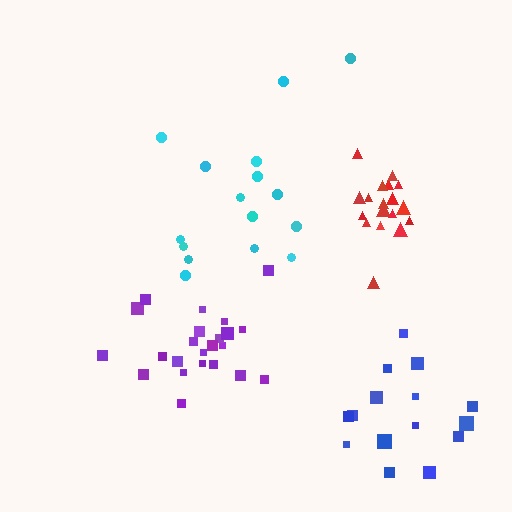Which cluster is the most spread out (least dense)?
Cyan.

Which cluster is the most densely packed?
Red.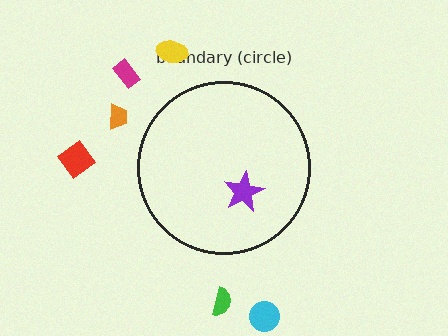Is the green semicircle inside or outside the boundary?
Outside.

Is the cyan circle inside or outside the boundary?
Outside.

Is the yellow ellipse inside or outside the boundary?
Outside.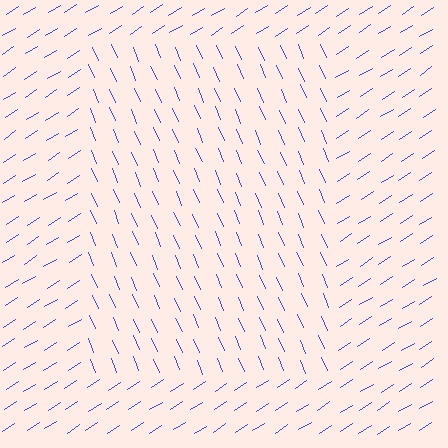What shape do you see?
I see a rectangle.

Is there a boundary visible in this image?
Yes, there is a texture boundary formed by a change in line orientation.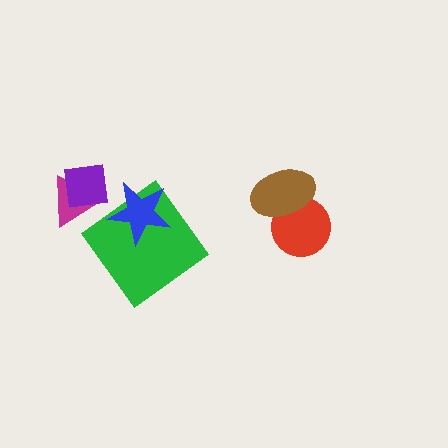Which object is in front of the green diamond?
The blue star is in front of the green diamond.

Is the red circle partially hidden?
Yes, it is partially covered by another shape.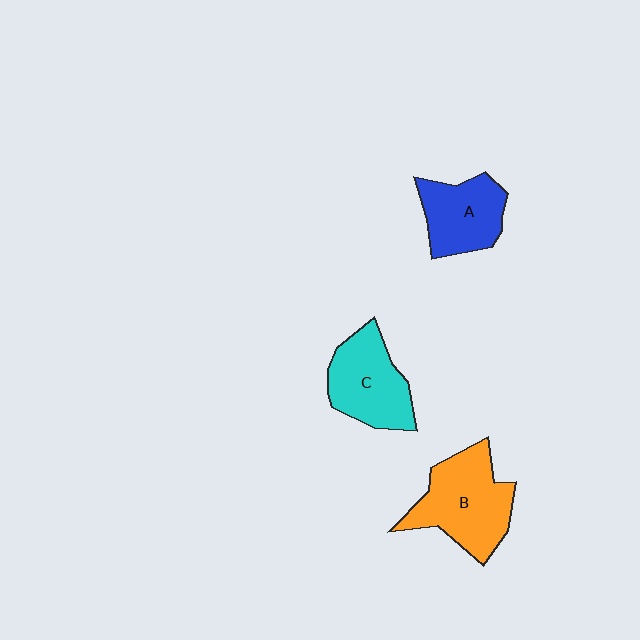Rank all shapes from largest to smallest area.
From largest to smallest: B (orange), C (cyan), A (blue).